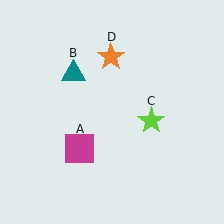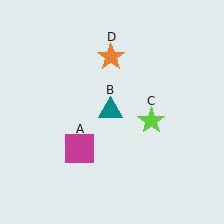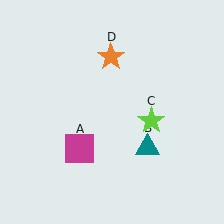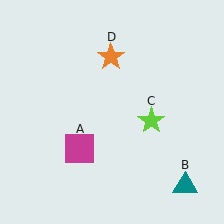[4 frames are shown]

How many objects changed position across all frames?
1 object changed position: teal triangle (object B).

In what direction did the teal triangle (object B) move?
The teal triangle (object B) moved down and to the right.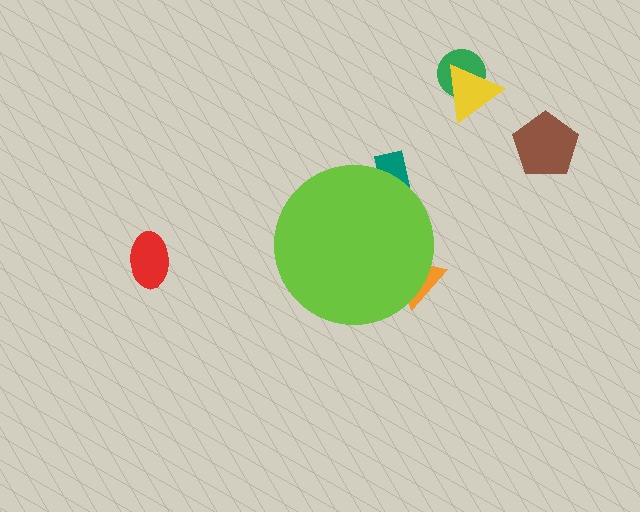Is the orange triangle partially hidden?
Yes, the orange triangle is partially hidden behind the lime circle.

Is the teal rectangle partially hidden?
Yes, the teal rectangle is partially hidden behind the lime circle.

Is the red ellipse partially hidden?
No, the red ellipse is fully visible.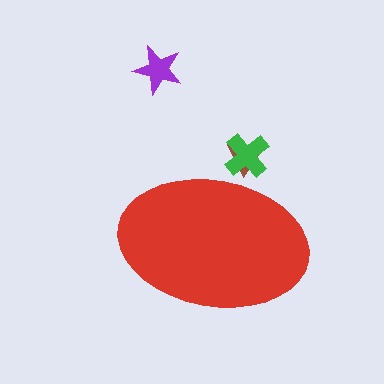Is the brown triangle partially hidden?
Yes, the brown triangle is partially hidden behind the red ellipse.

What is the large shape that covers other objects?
A red ellipse.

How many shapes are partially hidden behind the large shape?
2 shapes are partially hidden.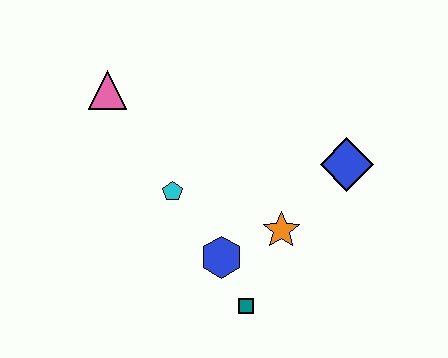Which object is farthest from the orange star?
The pink triangle is farthest from the orange star.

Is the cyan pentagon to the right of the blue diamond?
No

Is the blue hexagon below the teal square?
No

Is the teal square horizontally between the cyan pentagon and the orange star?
Yes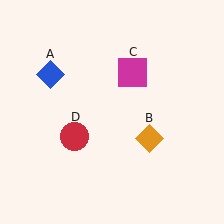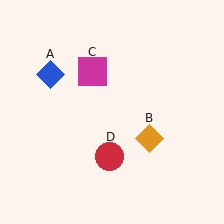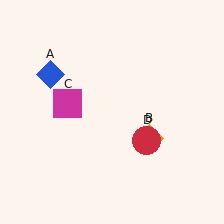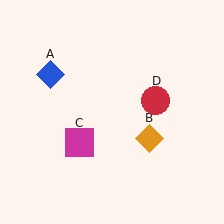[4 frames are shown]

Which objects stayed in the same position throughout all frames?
Blue diamond (object A) and orange diamond (object B) remained stationary.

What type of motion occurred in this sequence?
The magenta square (object C), red circle (object D) rotated counterclockwise around the center of the scene.